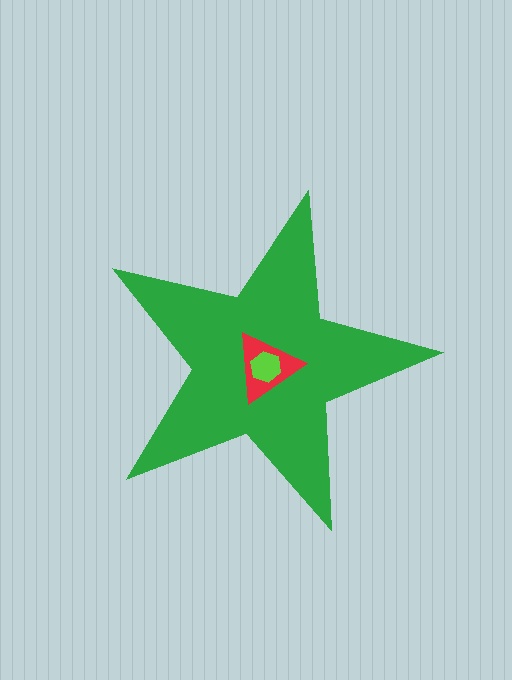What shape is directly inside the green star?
The red triangle.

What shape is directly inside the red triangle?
The lime hexagon.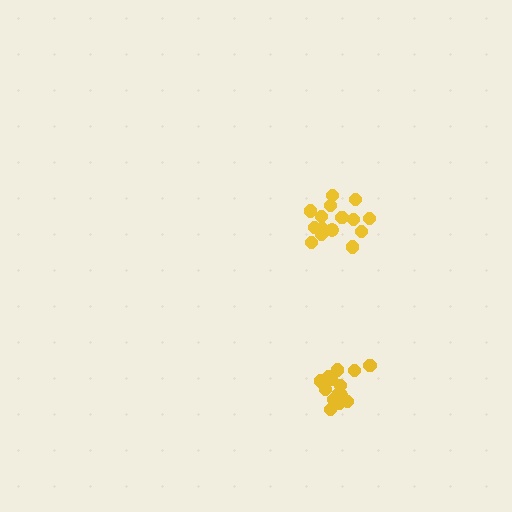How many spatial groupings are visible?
There are 2 spatial groupings.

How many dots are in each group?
Group 1: 15 dots, Group 2: 15 dots (30 total).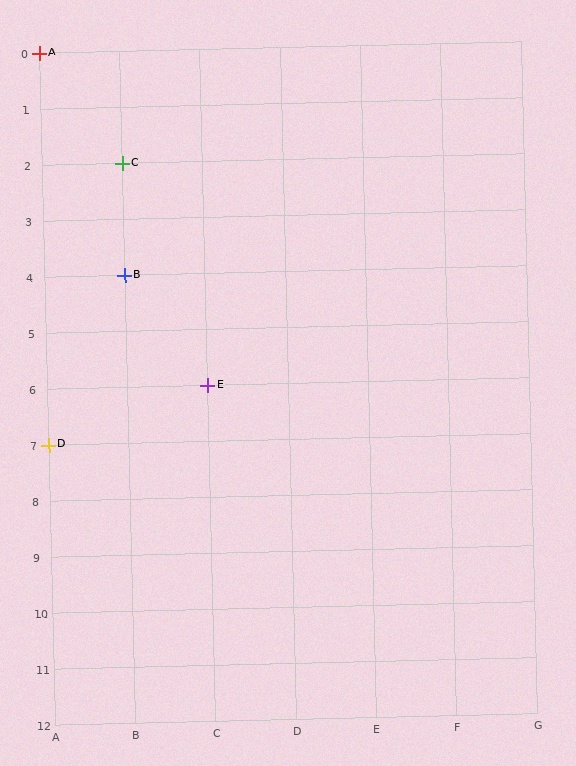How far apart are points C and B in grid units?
Points C and B are 2 rows apart.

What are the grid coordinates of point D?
Point D is at grid coordinates (A, 7).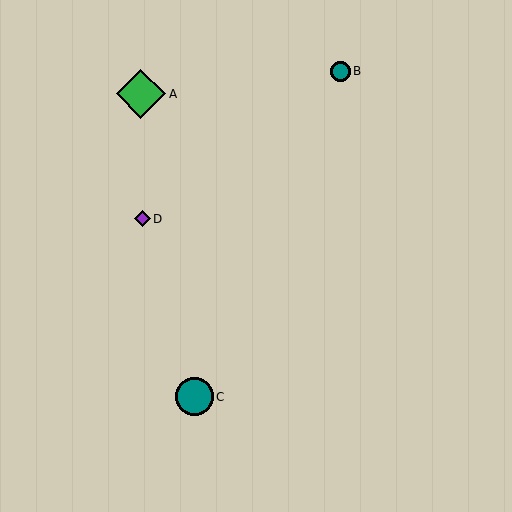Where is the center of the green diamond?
The center of the green diamond is at (141, 94).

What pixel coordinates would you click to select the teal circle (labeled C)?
Click at (194, 397) to select the teal circle C.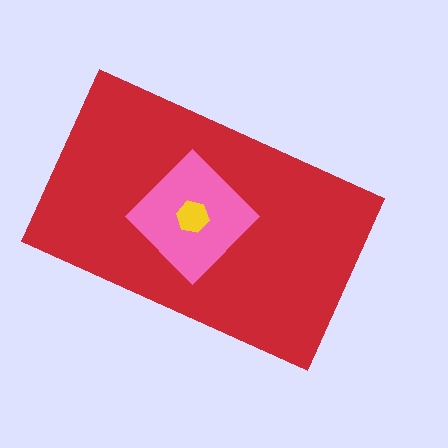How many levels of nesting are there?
3.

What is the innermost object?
The yellow hexagon.